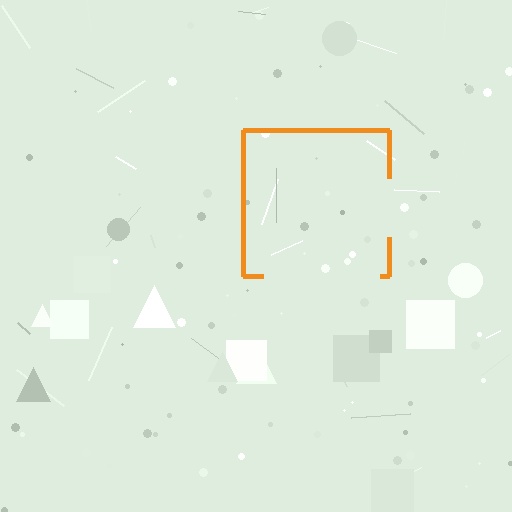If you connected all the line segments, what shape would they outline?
They would outline a square.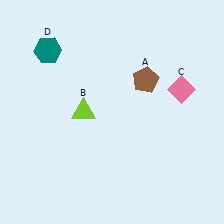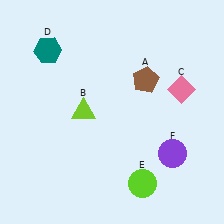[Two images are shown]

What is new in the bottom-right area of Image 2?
A purple circle (F) was added in the bottom-right area of Image 2.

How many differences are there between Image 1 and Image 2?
There are 2 differences between the two images.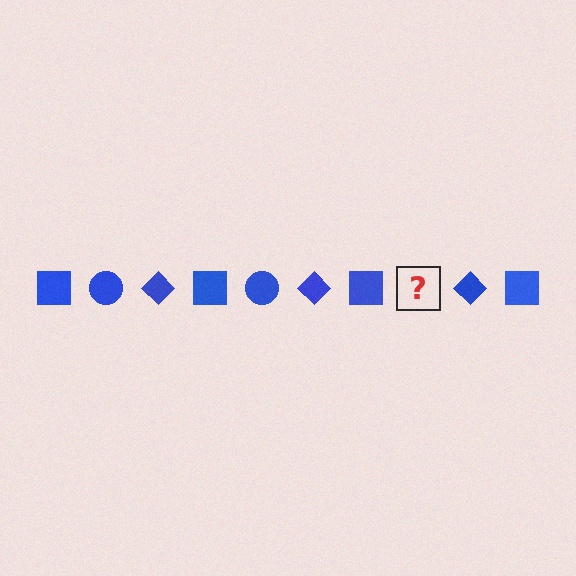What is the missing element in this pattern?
The missing element is a blue circle.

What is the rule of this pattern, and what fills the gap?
The rule is that the pattern cycles through square, circle, diamond shapes in blue. The gap should be filled with a blue circle.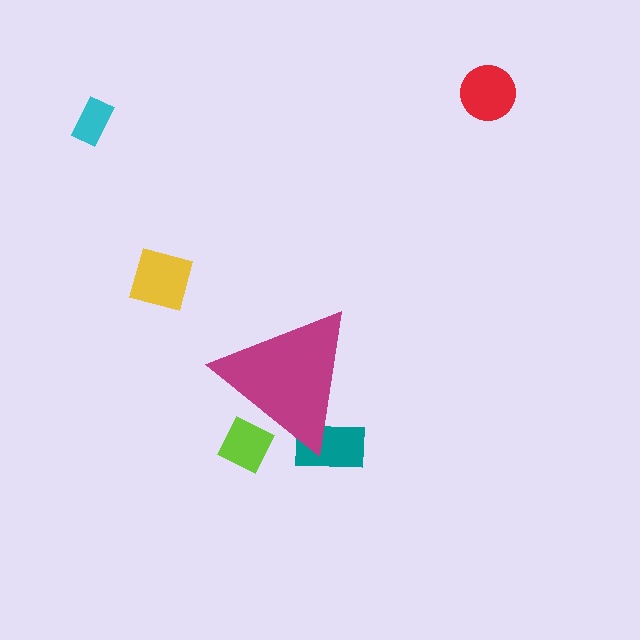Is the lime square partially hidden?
Yes, the lime square is partially hidden behind the magenta triangle.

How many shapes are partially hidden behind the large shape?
2 shapes are partially hidden.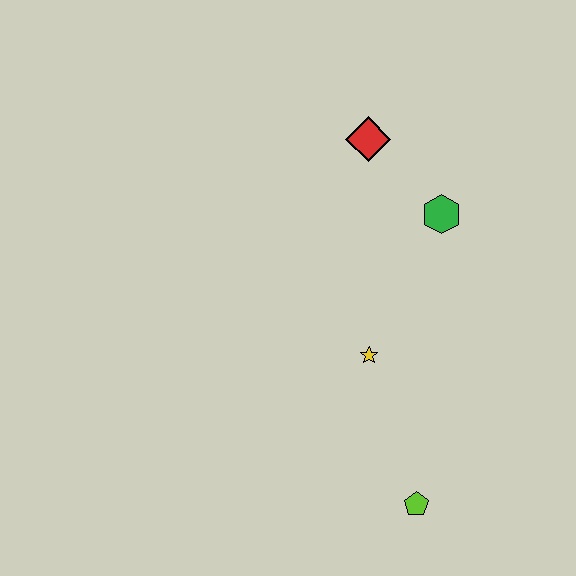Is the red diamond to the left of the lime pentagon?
Yes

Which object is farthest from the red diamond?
The lime pentagon is farthest from the red diamond.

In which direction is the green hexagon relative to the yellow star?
The green hexagon is above the yellow star.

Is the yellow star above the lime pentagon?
Yes